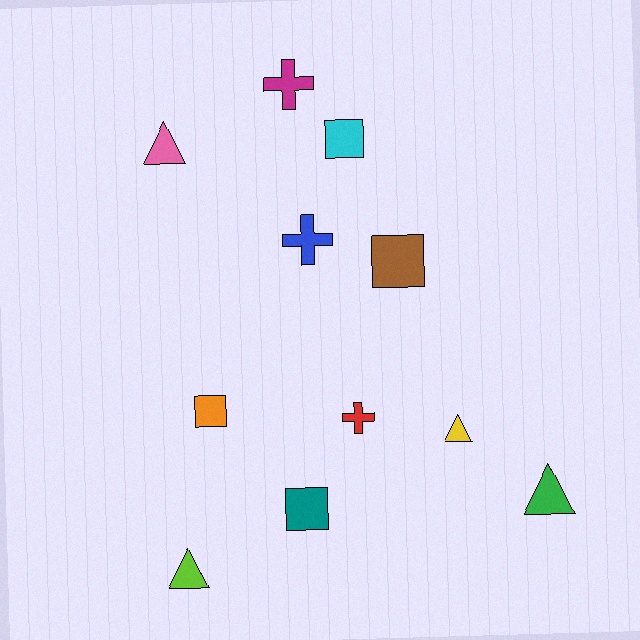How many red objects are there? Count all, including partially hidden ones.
There is 1 red object.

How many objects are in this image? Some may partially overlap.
There are 11 objects.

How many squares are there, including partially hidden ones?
There are 4 squares.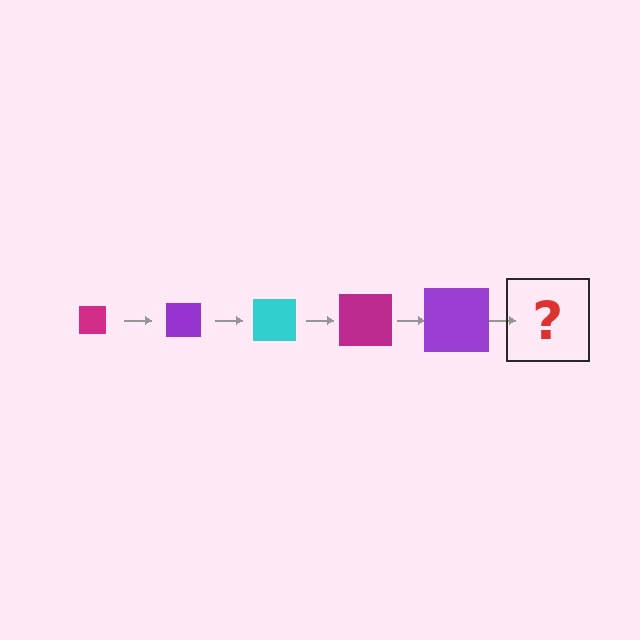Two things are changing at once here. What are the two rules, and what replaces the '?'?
The two rules are that the square grows larger each step and the color cycles through magenta, purple, and cyan. The '?' should be a cyan square, larger than the previous one.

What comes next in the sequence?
The next element should be a cyan square, larger than the previous one.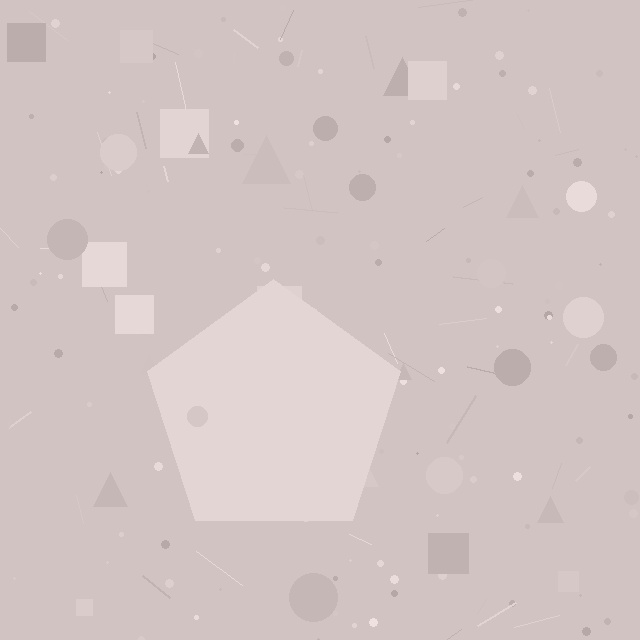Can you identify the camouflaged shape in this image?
The camouflaged shape is a pentagon.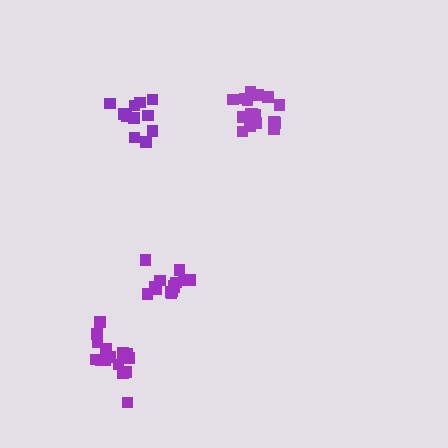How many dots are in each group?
Group 1: 17 dots, Group 2: 14 dots, Group 3: 17 dots, Group 4: 11 dots (59 total).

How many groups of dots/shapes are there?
There are 4 groups.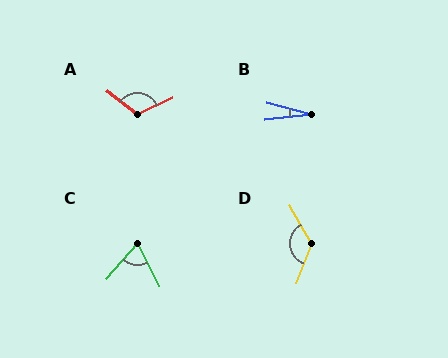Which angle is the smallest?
B, at approximately 21 degrees.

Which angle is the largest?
D, at approximately 129 degrees.